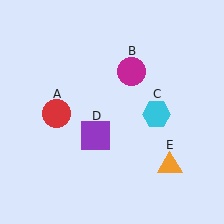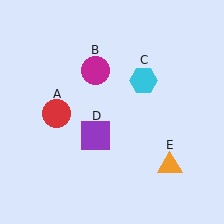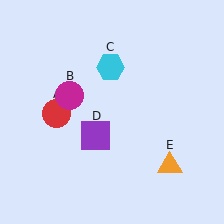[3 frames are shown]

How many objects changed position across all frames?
2 objects changed position: magenta circle (object B), cyan hexagon (object C).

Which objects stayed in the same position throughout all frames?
Red circle (object A) and purple square (object D) and orange triangle (object E) remained stationary.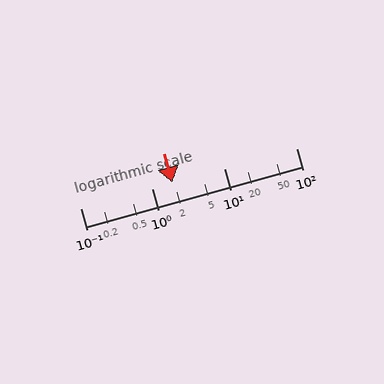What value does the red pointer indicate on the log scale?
The pointer indicates approximately 1.9.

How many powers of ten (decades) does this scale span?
The scale spans 3 decades, from 0.1 to 100.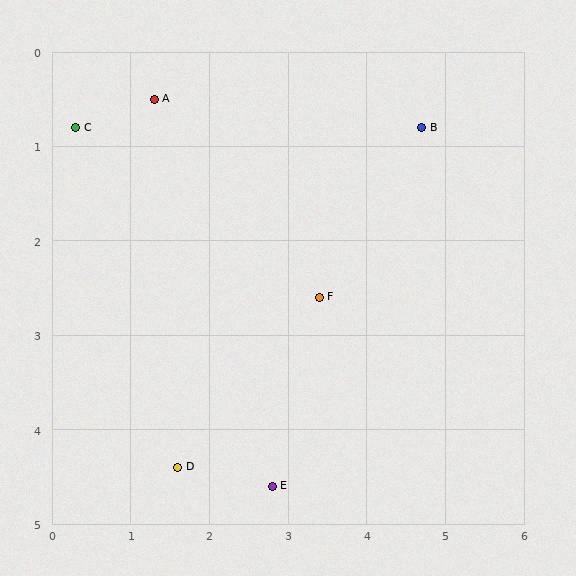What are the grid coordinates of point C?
Point C is at approximately (0.3, 0.8).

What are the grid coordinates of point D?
Point D is at approximately (1.6, 4.4).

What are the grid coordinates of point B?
Point B is at approximately (4.7, 0.8).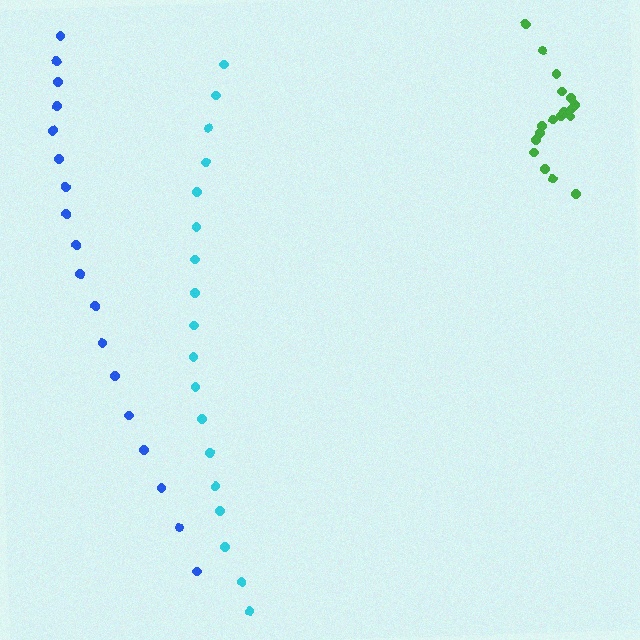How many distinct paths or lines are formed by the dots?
There are 3 distinct paths.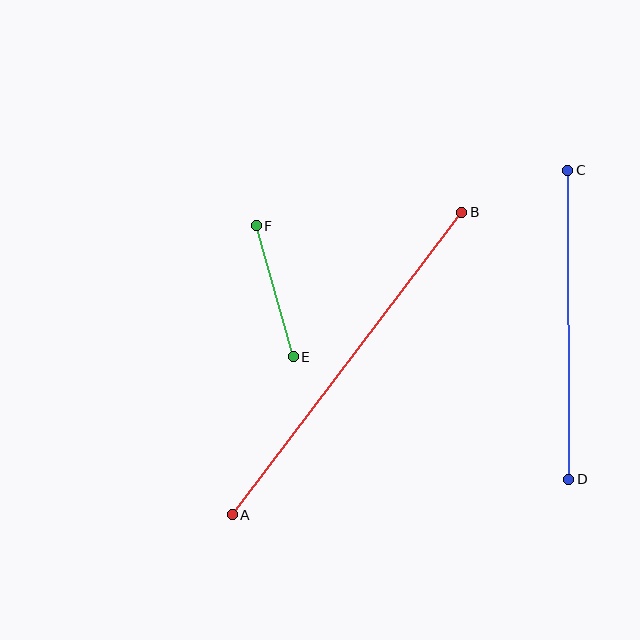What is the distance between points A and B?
The distance is approximately 380 pixels.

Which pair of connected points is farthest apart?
Points A and B are farthest apart.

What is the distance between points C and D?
The distance is approximately 309 pixels.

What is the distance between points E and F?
The distance is approximately 136 pixels.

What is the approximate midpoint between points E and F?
The midpoint is at approximately (275, 291) pixels.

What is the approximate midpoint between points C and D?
The midpoint is at approximately (568, 325) pixels.